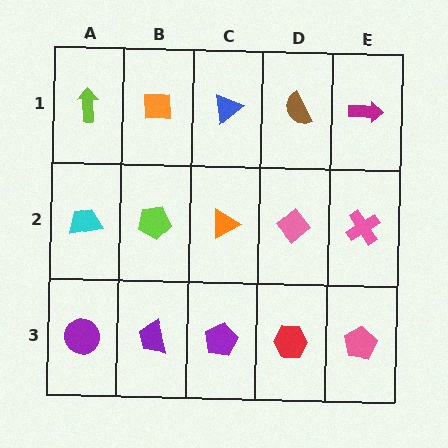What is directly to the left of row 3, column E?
A red hexagon.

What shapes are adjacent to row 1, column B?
A lime pentagon (row 2, column B), a lime arrow (row 1, column A), a blue triangle (row 1, column C).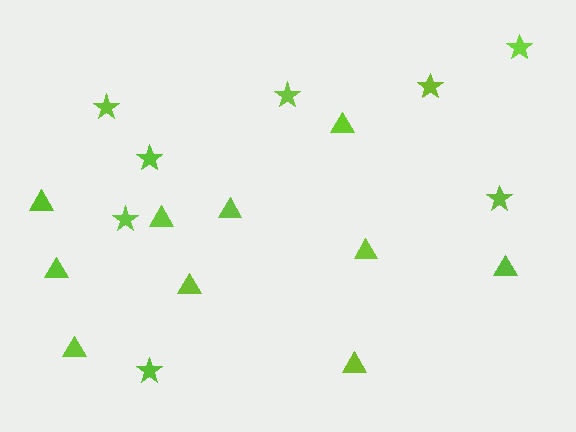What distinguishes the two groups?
There are 2 groups: one group of triangles (10) and one group of stars (8).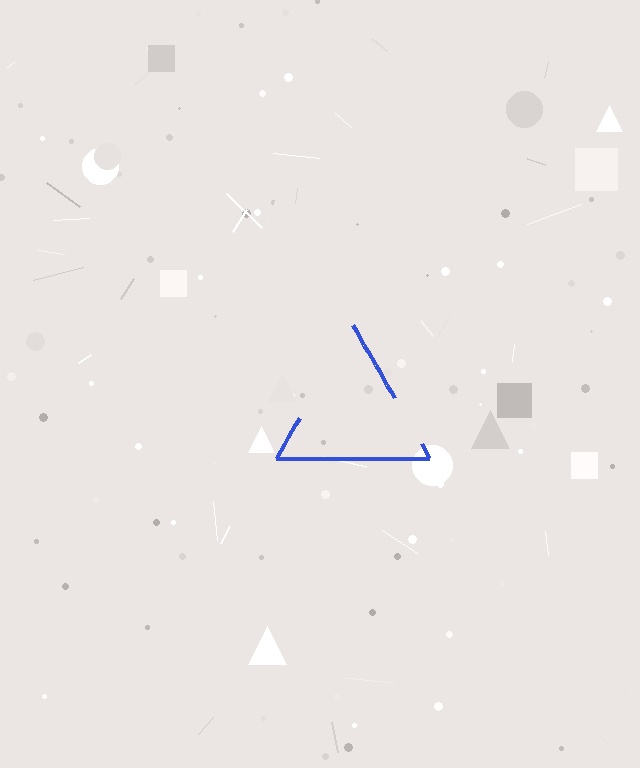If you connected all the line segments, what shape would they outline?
They would outline a triangle.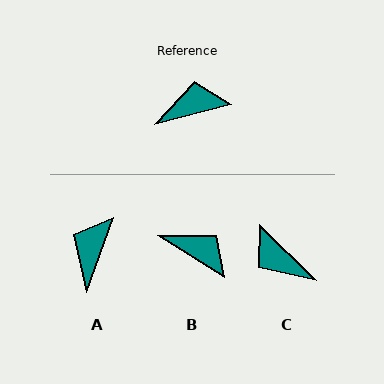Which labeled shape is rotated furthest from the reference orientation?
C, about 121 degrees away.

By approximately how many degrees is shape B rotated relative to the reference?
Approximately 46 degrees clockwise.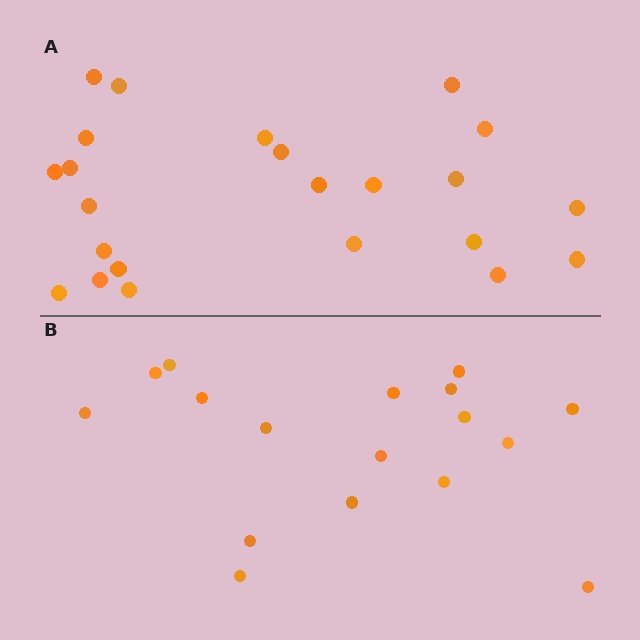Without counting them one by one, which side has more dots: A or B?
Region A (the top region) has more dots.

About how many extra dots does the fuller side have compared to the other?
Region A has about 6 more dots than region B.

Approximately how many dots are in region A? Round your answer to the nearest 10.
About 20 dots. (The exact count is 23, which rounds to 20.)